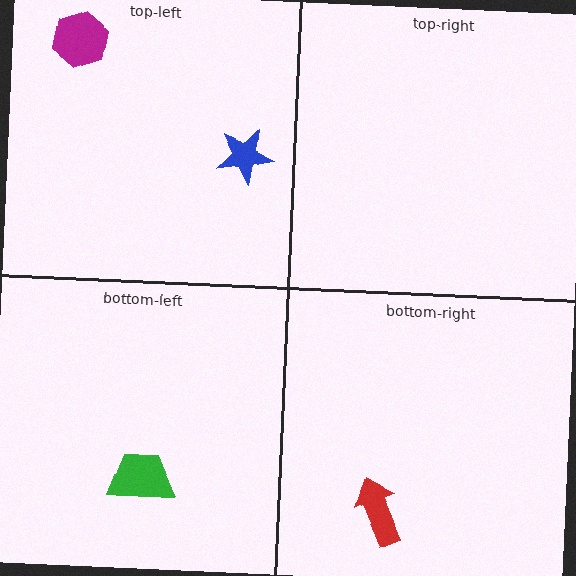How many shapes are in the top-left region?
2.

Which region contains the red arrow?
The bottom-right region.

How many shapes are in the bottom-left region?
1.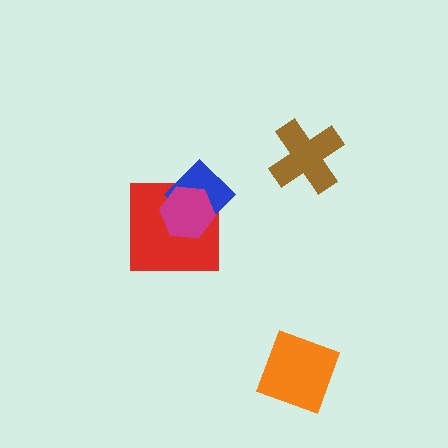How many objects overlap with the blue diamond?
2 objects overlap with the blue diamond.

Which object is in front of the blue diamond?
The magenta hexagon is in front of the blue diamond.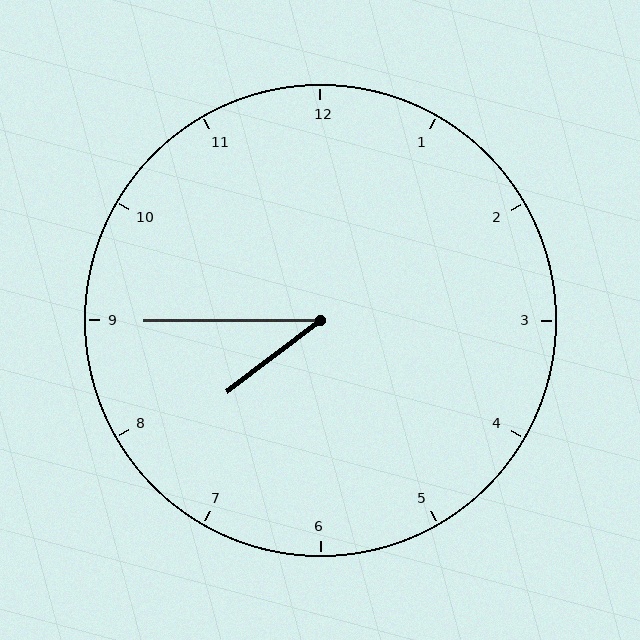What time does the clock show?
7:45.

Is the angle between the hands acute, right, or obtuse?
It is acute.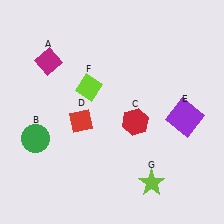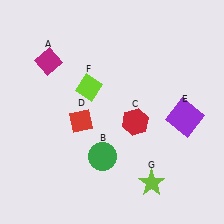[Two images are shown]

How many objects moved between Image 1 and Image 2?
1 object moved between the two images.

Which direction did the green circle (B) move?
The green circle (B) moved right.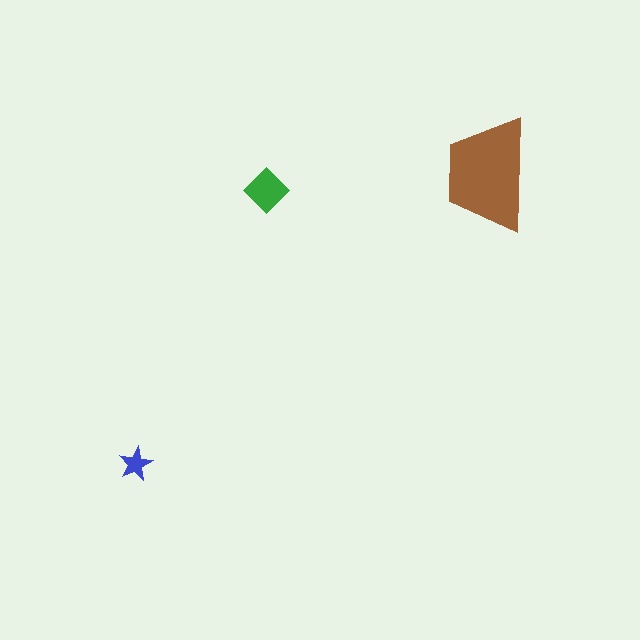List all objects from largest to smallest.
The brown trapezoid, the green diamond, the blue star.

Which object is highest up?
The brown trapezoid is topmost.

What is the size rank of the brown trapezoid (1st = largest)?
1st.